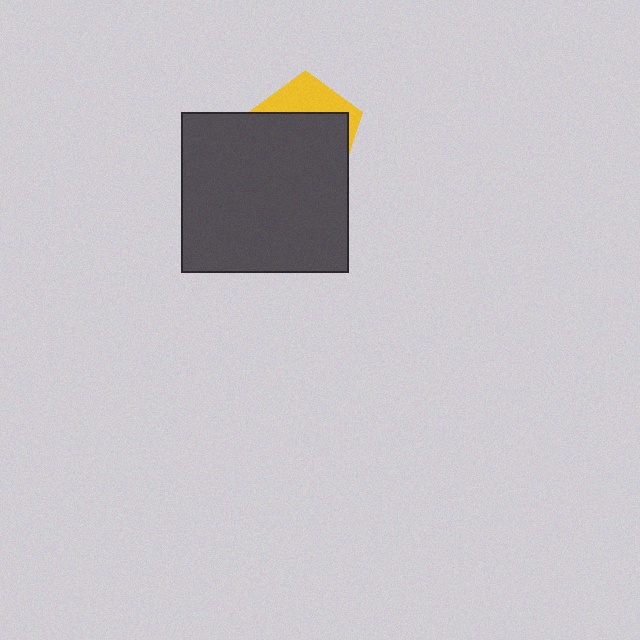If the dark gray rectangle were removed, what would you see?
You would see the complete yellow pentagon.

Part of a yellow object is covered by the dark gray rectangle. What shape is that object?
It is a pentagon.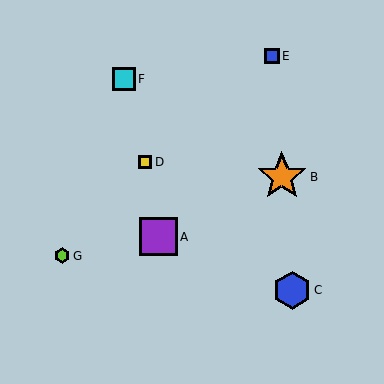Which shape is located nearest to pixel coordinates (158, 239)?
The purple square (labeled A) at (158, 237) is nearest to that location.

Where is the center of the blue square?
The center of the blue square is at (272, 56).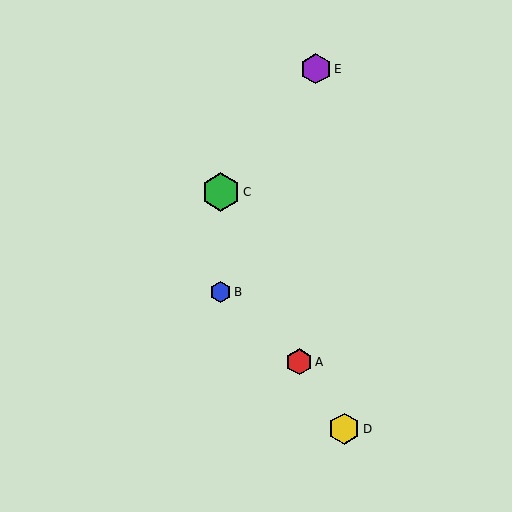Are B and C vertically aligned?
Yes, both are at x≈221.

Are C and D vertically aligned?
No, C is at x≈221 and D is at x≈344.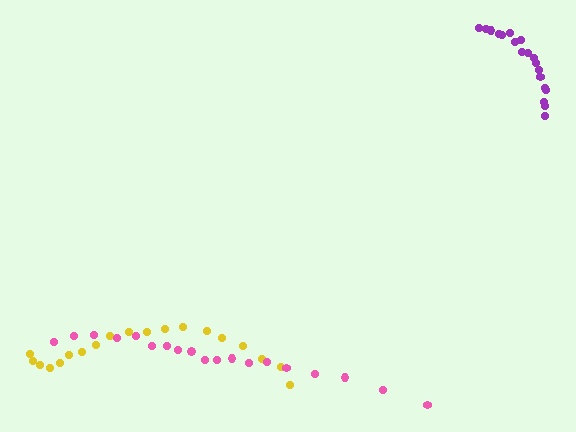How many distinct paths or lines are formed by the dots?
There are 3 distinct paths.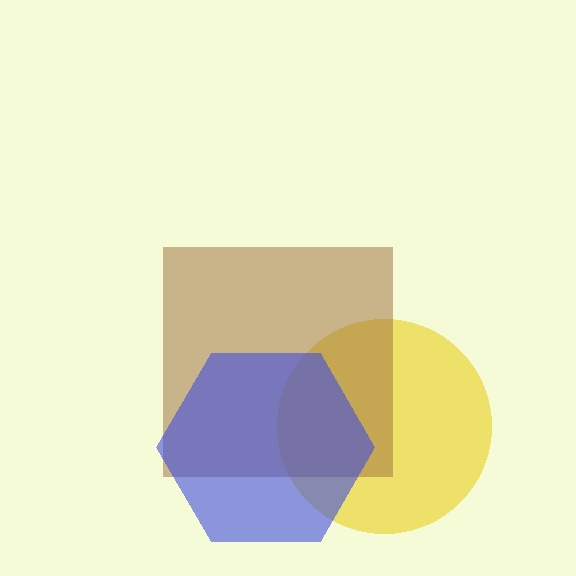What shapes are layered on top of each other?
The layered shapes are: a yellow circle, a brown square, a blue hexagon.